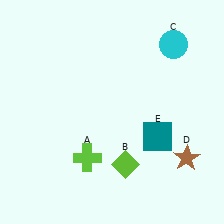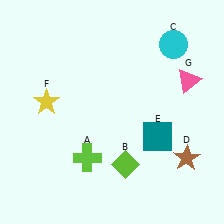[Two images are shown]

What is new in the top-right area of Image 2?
A pink triangle (G) was added in the top-right area of Image 2.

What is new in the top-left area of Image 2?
A yellow star (F) was added in the top-left area of Image 2.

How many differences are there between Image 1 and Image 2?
There are 2 differences between the two images.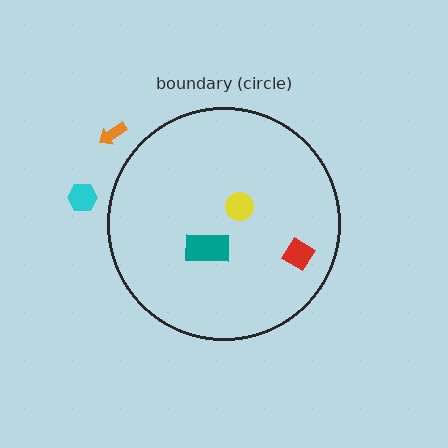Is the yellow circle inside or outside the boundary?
Inside.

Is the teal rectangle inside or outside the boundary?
Inside.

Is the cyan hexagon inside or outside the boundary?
Outside.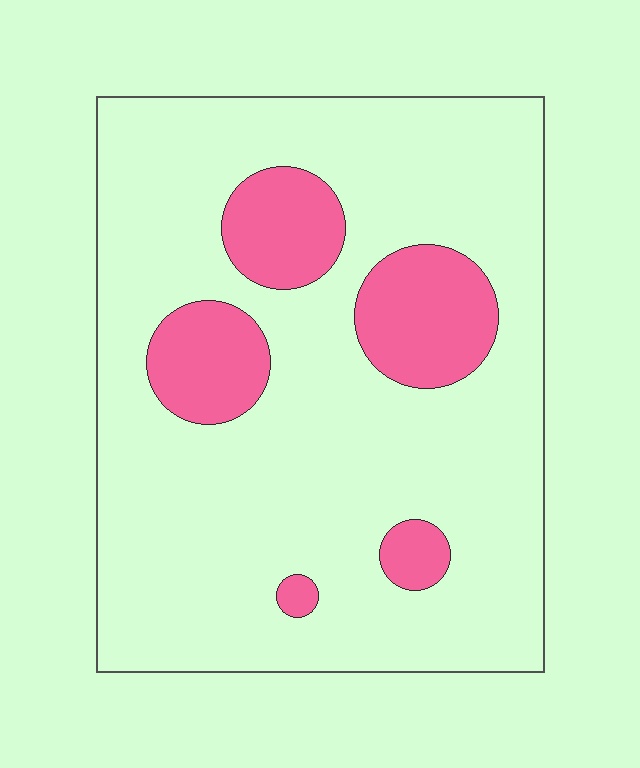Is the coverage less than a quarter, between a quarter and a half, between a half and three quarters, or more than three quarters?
Less than a quarter.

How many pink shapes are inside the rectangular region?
5.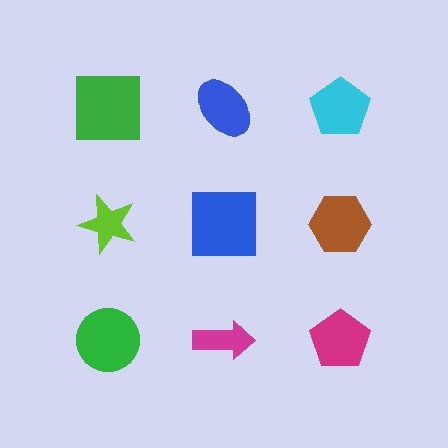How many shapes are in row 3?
3 shapes.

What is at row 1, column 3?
A cyan pentagon.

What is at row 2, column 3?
A brown hexagon.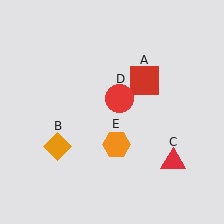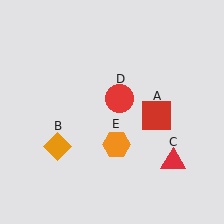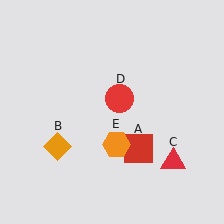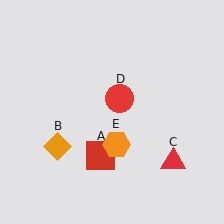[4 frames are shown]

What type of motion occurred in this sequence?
The red square (object A) rotated clockwise around the center of the scene.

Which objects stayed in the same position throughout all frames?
Orange diamond (object B) and red triangle (object C) and red circle (object D) and orange hexagon (object E) remained stationary.